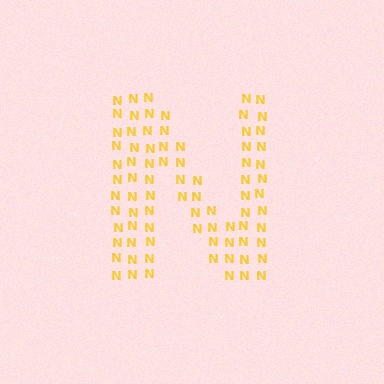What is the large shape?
The large shape is the letter N.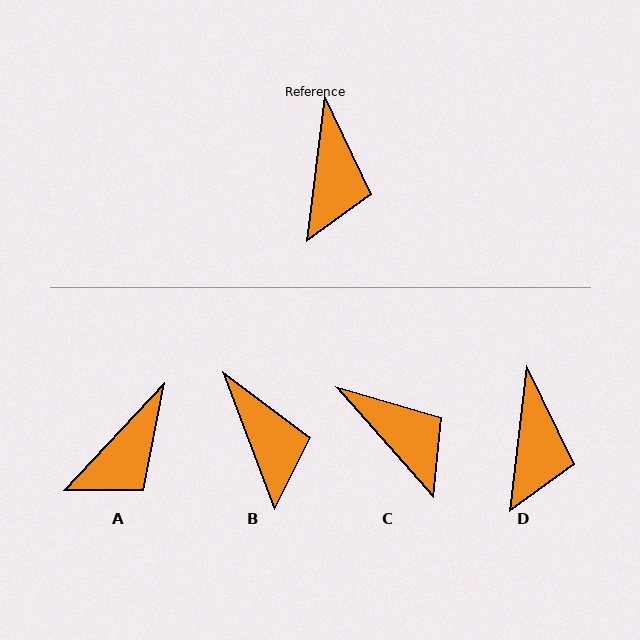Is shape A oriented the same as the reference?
No, it is off by about 36 degrees.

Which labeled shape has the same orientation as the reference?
D.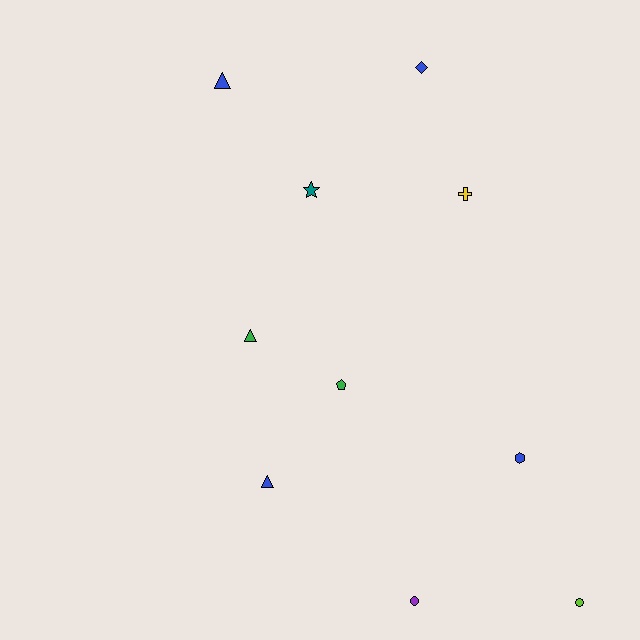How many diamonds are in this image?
There is 1 diamond.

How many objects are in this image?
There are 10 objects.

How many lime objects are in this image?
There is 1 lime object.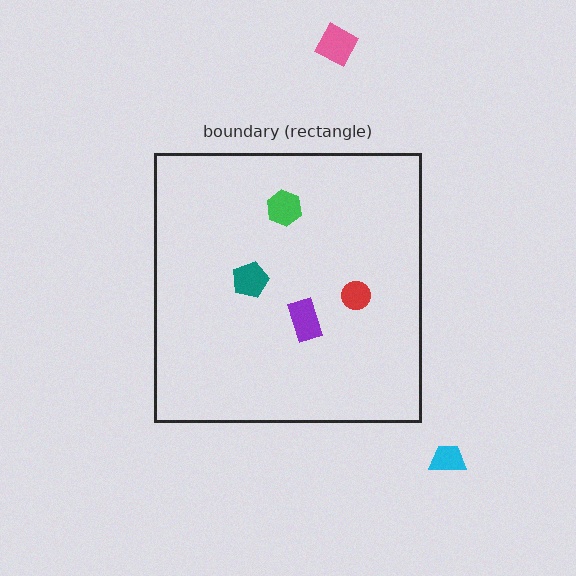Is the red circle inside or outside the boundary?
Inside.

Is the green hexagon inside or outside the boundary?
Inside.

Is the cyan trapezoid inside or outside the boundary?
Outside.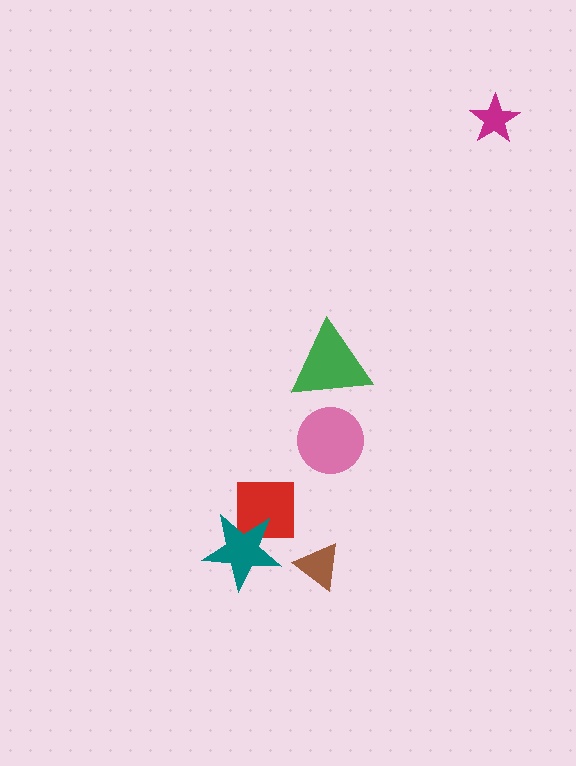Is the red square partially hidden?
Yes, it is partially covered by another shape.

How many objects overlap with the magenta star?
0 objects overlap with the magenta star.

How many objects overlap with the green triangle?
0 objects overlap with the green triangle.